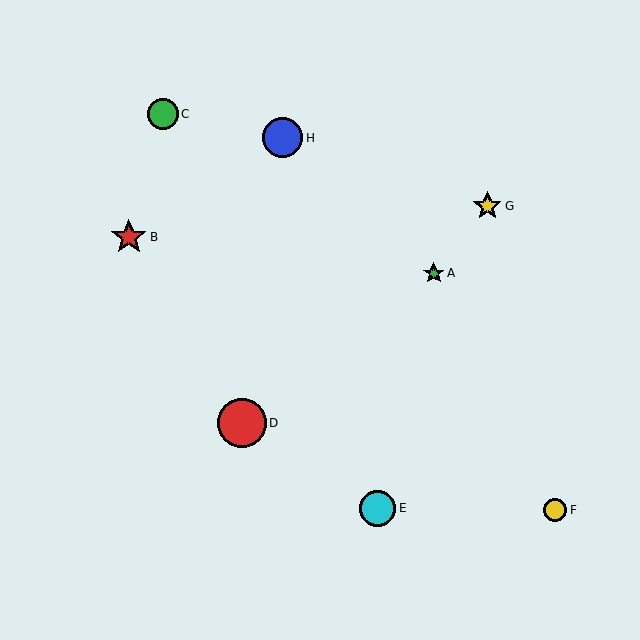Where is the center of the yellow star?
The center of the yellow star is at (487, 206).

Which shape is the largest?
The red circle (labeled D) is the largest.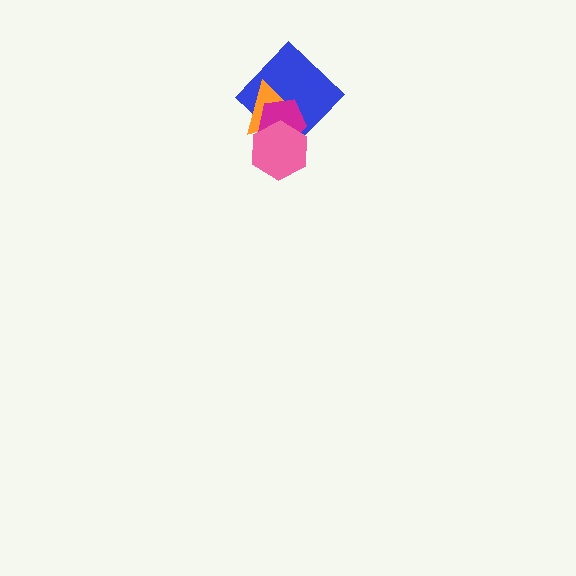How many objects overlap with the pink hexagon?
3 objects overlap with the pink hexagon.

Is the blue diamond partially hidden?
Yes, it is partially covered by another shape.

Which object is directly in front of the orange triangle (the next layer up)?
The magenta pentagon is directly in front of the orange triangle.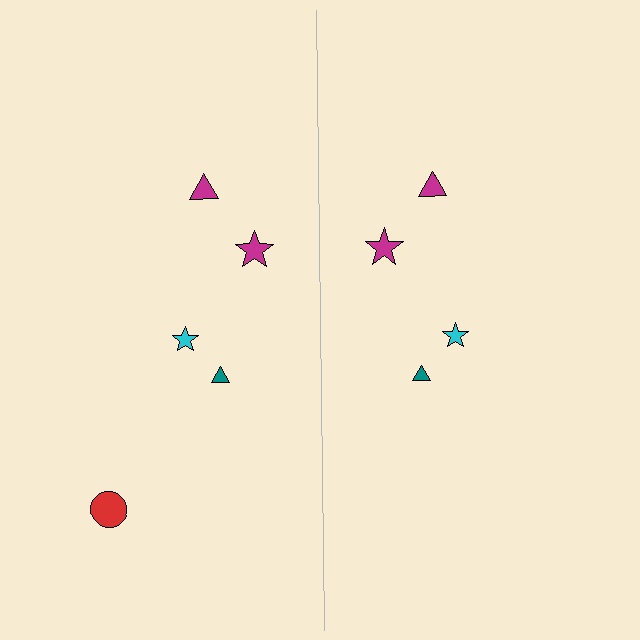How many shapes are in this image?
There are 9 shapes in this image.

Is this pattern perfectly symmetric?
No, the pattern is not perfectly symmetric. A red circle is missing from the right side.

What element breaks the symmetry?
A red circle is missing from the right side.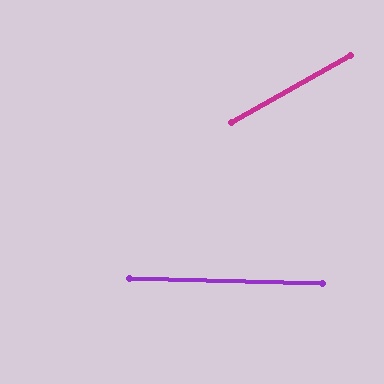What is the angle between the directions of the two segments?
Approximately 31 degrees.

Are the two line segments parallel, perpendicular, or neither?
Neither parallel nor perpendicular — they differ by about 31°.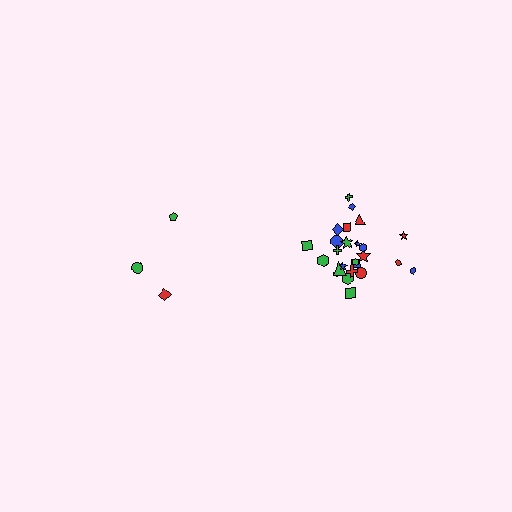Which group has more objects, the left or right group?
The right group.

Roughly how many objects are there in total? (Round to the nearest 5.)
Roughly 30 objects in total.